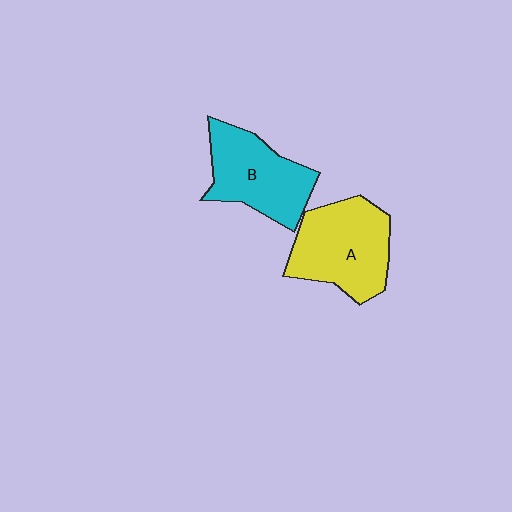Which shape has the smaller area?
Shape B (cyan).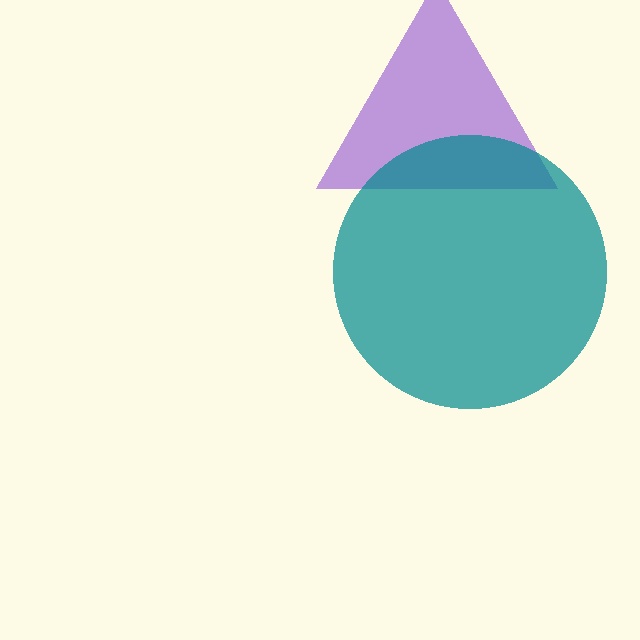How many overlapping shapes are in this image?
There are 2 overlapping shapes in the image.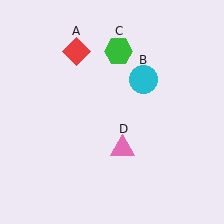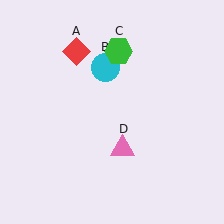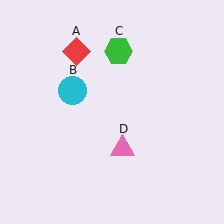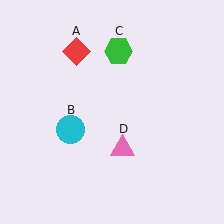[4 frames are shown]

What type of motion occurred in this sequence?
The cyan circle (object B) rotated counterclockwise around the center of the scene.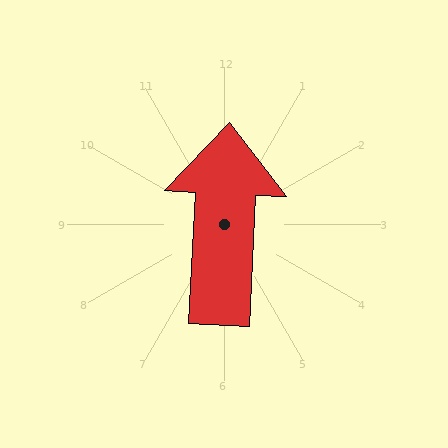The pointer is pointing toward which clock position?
Roughly 12 o'clock.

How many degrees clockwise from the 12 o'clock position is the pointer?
Approximately 3 degrees.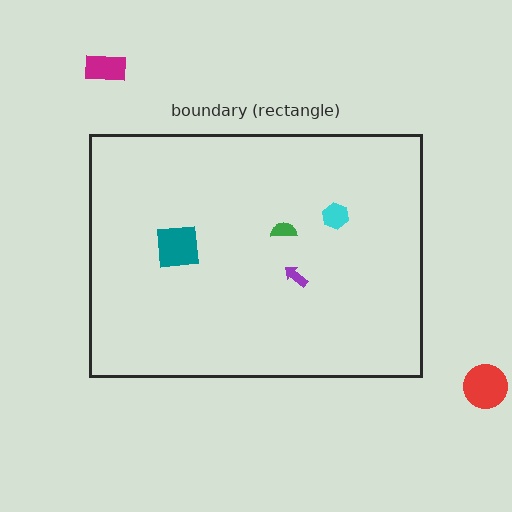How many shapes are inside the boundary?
4 inside, 2 outside.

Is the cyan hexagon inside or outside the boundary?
Inside.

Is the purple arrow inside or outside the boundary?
Inside.